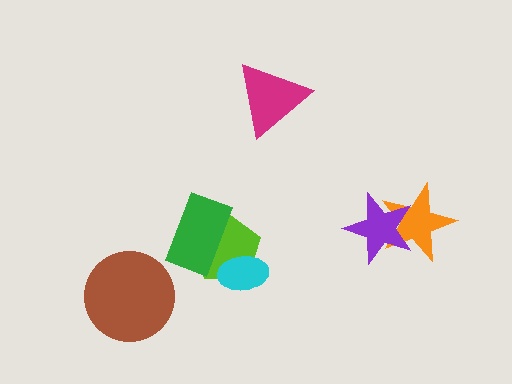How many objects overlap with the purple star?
1 object overlaps with the purple star.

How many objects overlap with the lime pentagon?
2 objects overlap with the lime pentagon.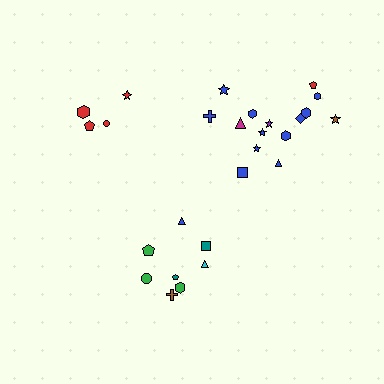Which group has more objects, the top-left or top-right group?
The top-right group.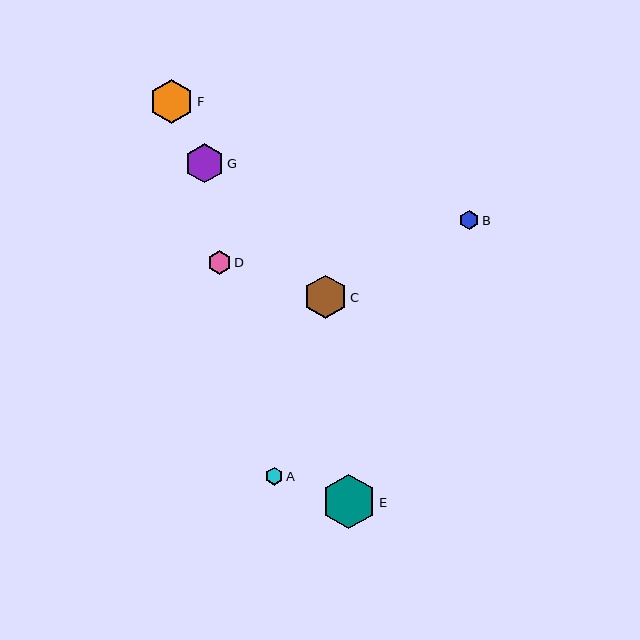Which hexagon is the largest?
Hexagon E is the largest with a size of approximately 54 pixels.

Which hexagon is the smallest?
Hexagon A is the smallest with a size of approximately 17 pixels.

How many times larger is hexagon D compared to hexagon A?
Hexagon D is approximately 1.3 times the size of hexagon A.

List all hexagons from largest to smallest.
From largest to smallest: E, F, C, G, D, B, A.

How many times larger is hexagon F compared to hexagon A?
Hexagon F is approximately 2.5 times the size of hexagon A.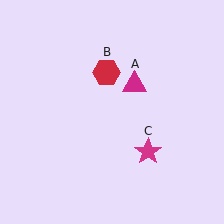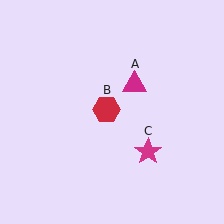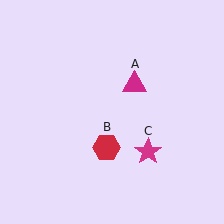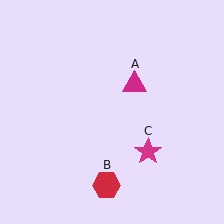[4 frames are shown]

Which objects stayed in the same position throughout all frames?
Magenta triangle (object A) and magenta star (object C) remained stationary.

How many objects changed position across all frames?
1 object changed position: red hexagon (object B).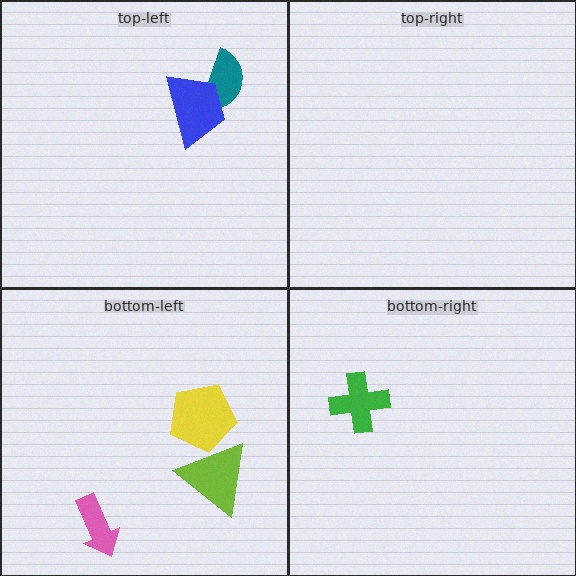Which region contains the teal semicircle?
The top-left region.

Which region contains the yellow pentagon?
The bottom-left region.